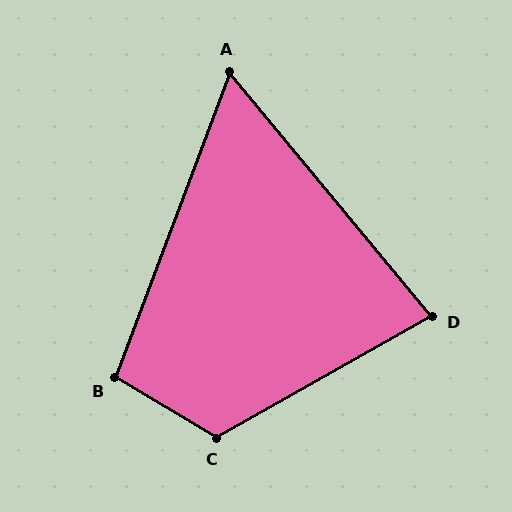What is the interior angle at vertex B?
Approximately 100 degrees (obtuse).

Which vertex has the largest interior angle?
C, at approximately 120 degrees.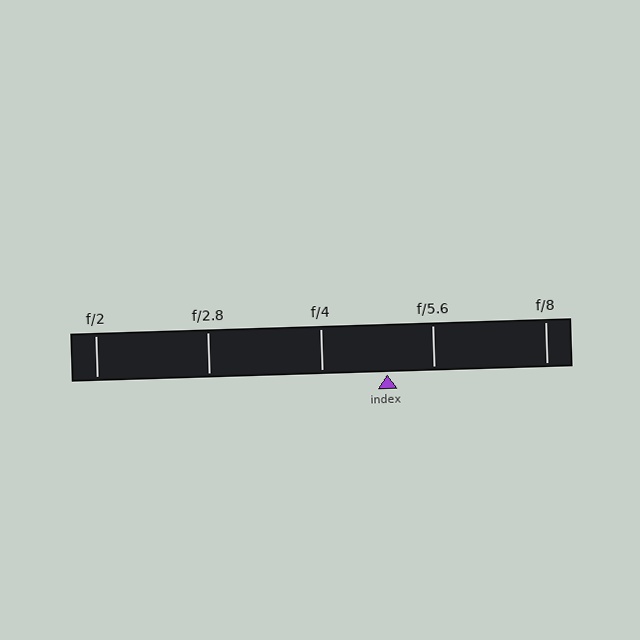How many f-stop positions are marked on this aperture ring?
There are 5 f-stop positions marked.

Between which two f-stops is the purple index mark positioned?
The index mark is between f/4 and f/5.6.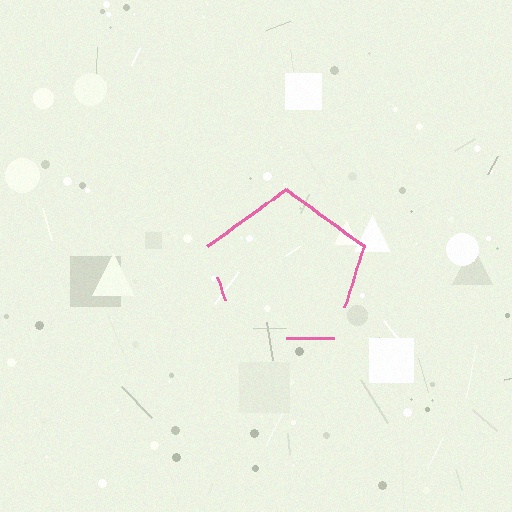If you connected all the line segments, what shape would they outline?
They would outline a pentagon.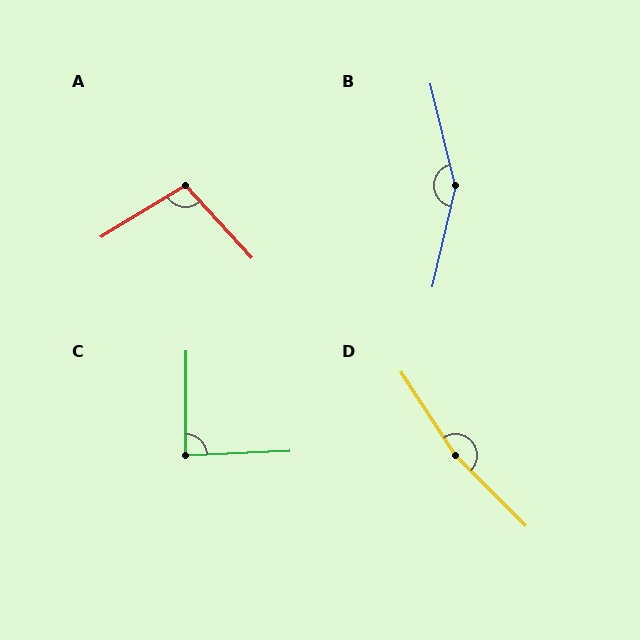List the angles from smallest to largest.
C (87°), A (101°), B (153°), D (168°).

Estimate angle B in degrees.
Approximately 153 degrees.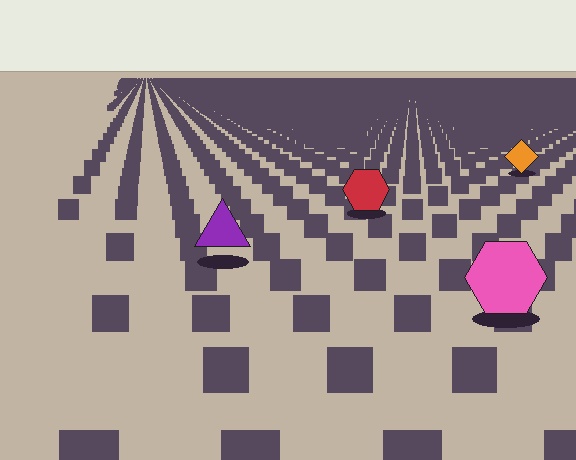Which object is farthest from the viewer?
The orange diamond is farthest from the viewer. It appears smaller and the ground texture around it is denser.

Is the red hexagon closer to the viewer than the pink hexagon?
No. The pink hexagon is closer — you can tell from the texture gradient: the ground texture is coarser near it.